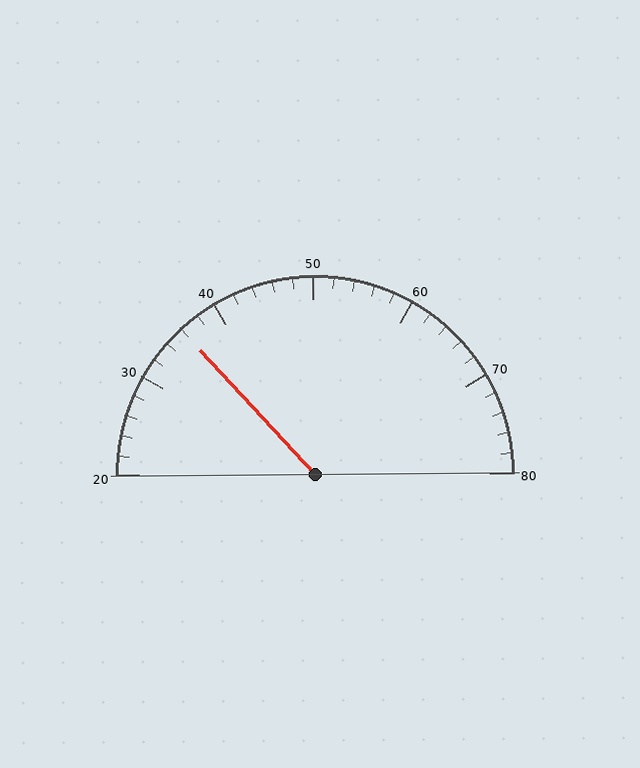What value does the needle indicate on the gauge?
The needle indicates approximately 36.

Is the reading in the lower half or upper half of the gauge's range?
The reading is in the lower half of the range (20 to 80).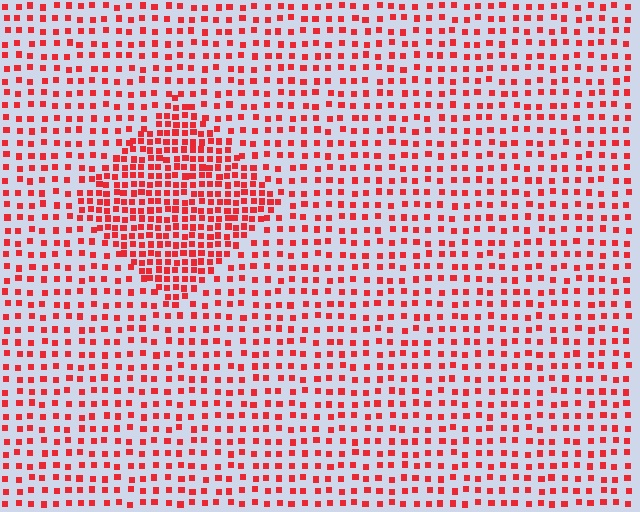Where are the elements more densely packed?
The elements are more densely packed inside the diamond boundary.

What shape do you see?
I see a diamond.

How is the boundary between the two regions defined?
The boundary is defined by a change in element density (approximately 2.1x ratio). All elements are the same color, size, and shape.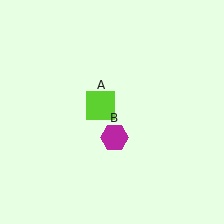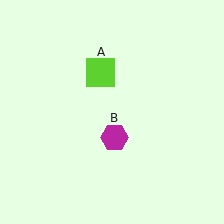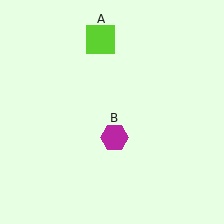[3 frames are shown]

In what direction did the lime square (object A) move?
The lime square (object A) moved up.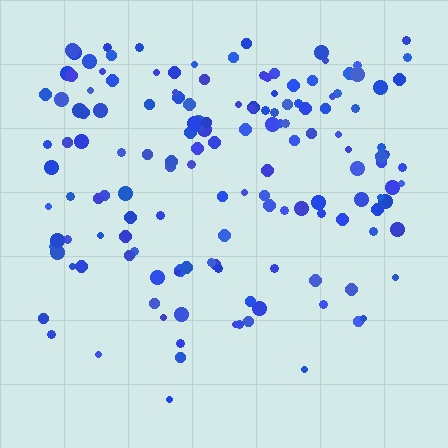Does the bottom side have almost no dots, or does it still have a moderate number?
Still a moderate number, just noticeably fewer than the top.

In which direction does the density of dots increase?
From bottom to top, with the top side densest.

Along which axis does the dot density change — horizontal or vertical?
Vertical.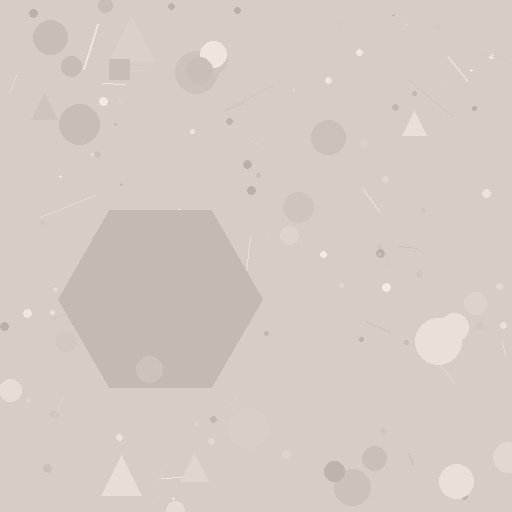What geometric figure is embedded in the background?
A hexagon is embedded in the background.